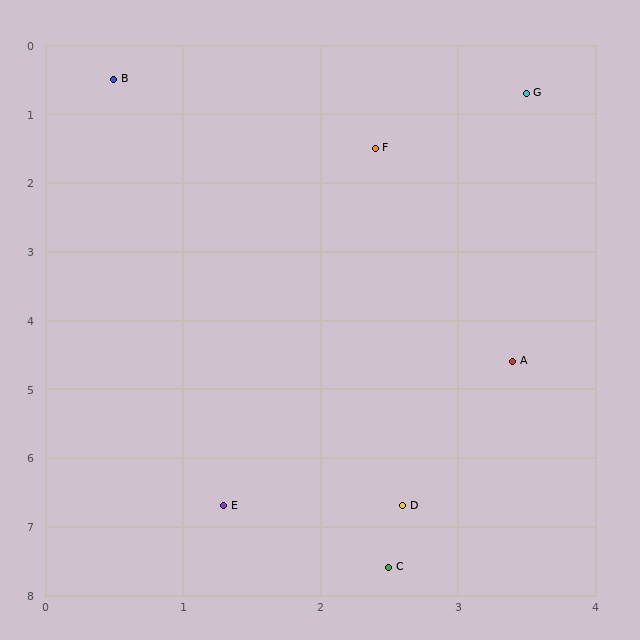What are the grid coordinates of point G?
Point G is at approximately (3.5, 0.7).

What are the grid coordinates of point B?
Point B is at approximately (0.5, 0.5).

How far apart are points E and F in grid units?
Points E and F are about 5.3 grid units apart.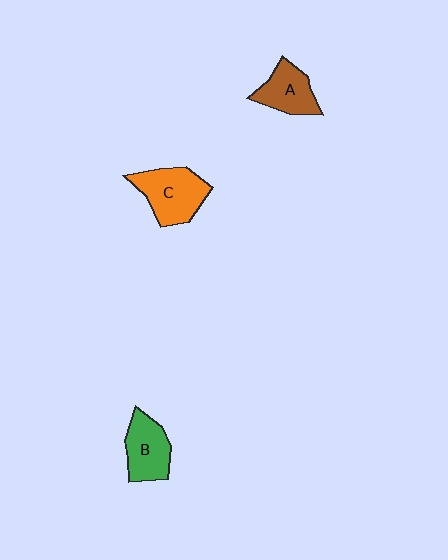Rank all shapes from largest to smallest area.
From largest to smallest: C (orange), B (green), A (brown).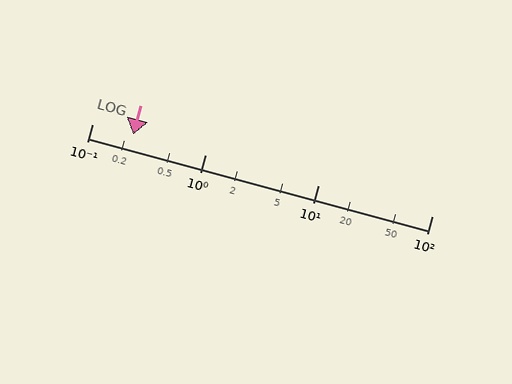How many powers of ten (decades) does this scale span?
The scale spans 3 decades, from 0.1 to 100.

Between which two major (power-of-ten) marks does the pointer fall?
The pointer is between 0.1 and 1.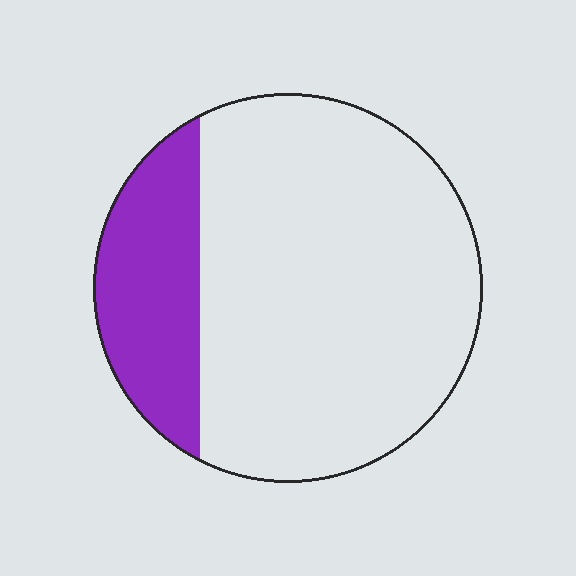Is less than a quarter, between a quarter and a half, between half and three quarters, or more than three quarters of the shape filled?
Less than a quarter.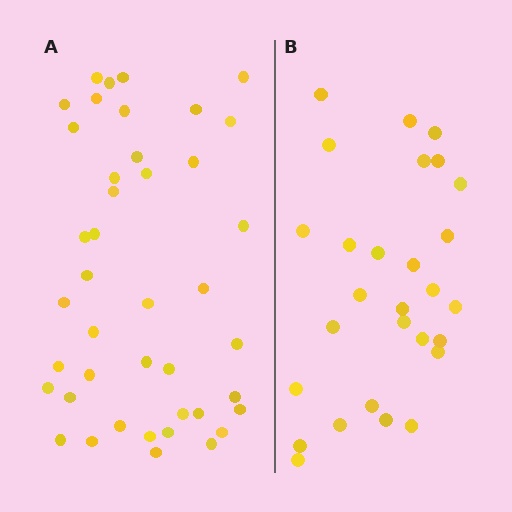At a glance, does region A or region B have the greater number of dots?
Region A (the left region) has more dots.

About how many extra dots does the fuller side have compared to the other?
Region A has approximately 15 more dots than region B.